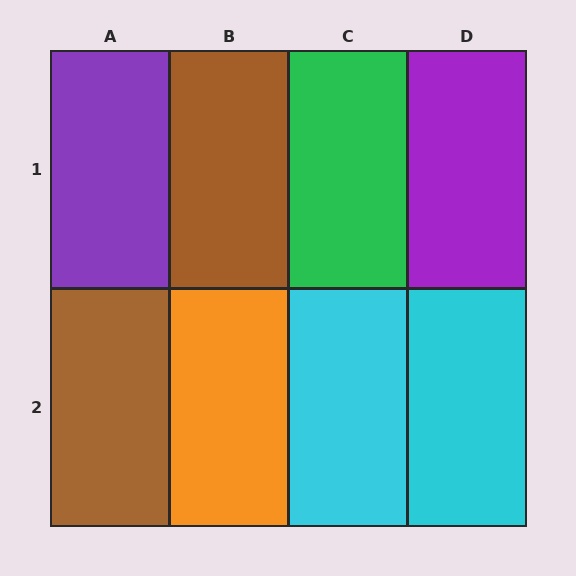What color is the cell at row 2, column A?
Brown.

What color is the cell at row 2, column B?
Orange.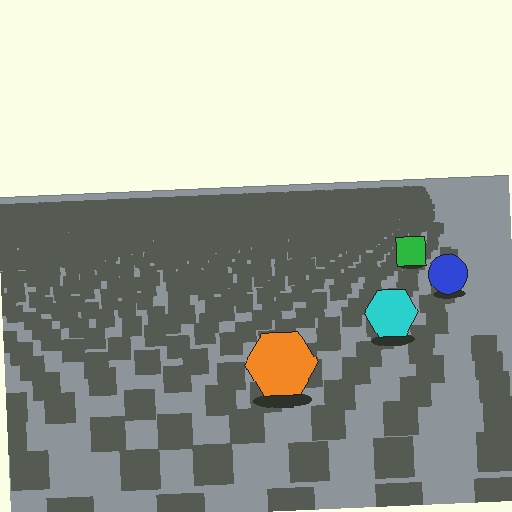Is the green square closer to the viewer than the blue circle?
No. The blue circle is closer — you can tell from the texture gradient: the ground texture is coarser near it.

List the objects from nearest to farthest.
From nearest to farthest: the orange hexagon, the cyan hexagon, the blue circle, the green square.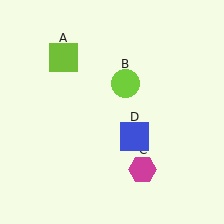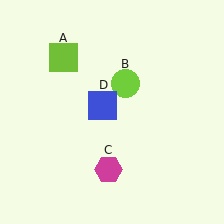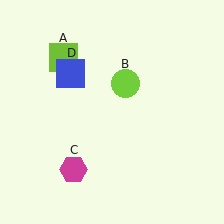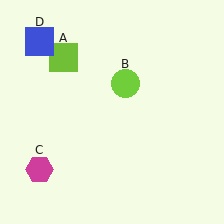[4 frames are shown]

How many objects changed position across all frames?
2 objects changed position: magenta hexagon (object C), blue square (object D).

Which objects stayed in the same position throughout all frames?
Lime square (object A) and lime circle (object B) remained stationary.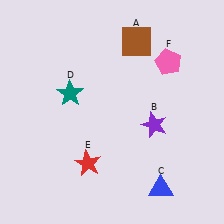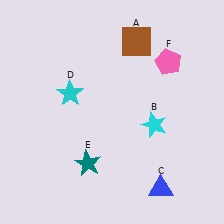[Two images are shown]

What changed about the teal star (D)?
In Image 1, D is teal. In Image 2, it changed to cyan.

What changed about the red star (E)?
In Image 1, E is red. In Image 2, it changed to teal.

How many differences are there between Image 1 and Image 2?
There are 3 differences between the two images.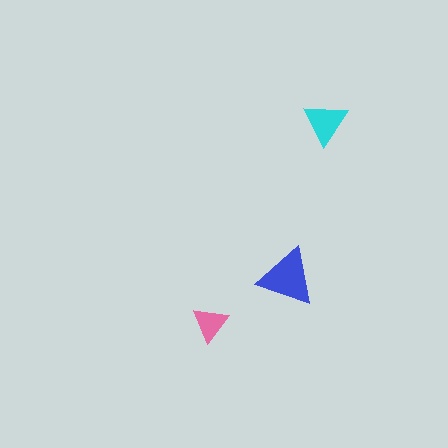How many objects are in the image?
There are 3 objects in the image.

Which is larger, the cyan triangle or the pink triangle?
The cyan one.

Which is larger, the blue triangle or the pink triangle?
The blue one.